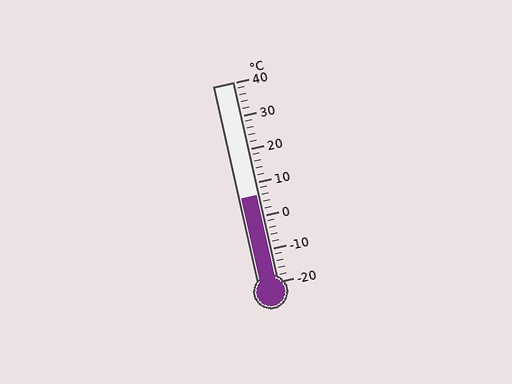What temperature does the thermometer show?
The thermometer shows approximately 6°C.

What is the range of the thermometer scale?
The thermometer scale ranges from -20°C to 40°C.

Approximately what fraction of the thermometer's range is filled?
The thermometer is filled to approximately 45% of its range.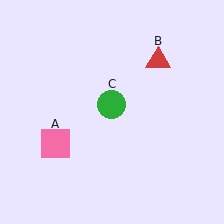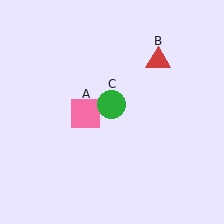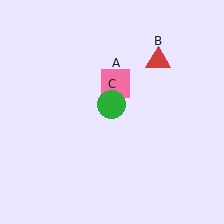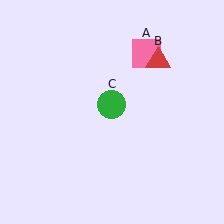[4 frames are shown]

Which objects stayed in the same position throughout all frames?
Red triangle (object B) and green circle (object C) remained stationary.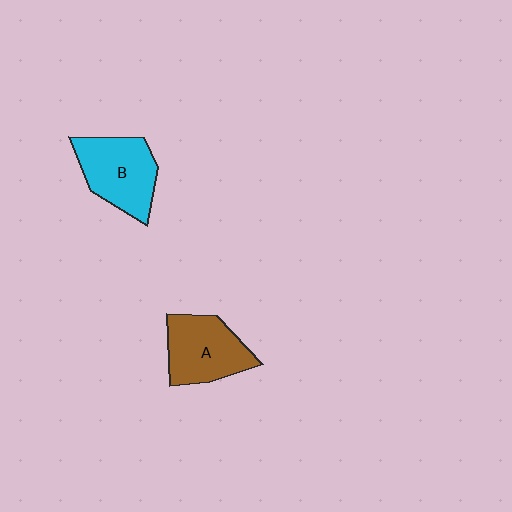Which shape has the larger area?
Shape B (cyan).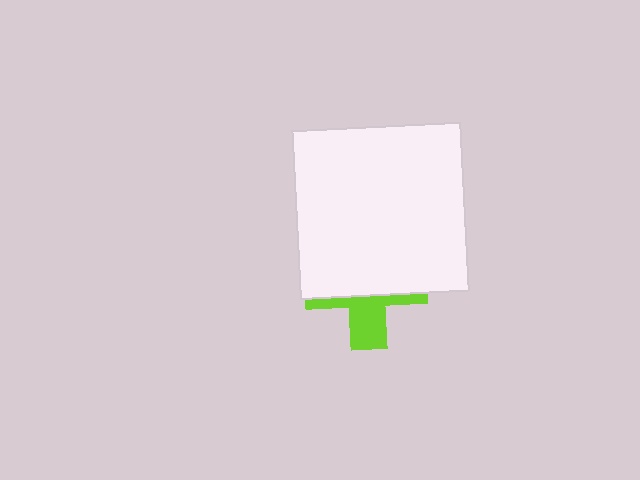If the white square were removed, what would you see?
You would see the complete lime cross.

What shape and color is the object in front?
The object in front is a white square.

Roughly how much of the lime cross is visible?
A small part of it is visible (roughly 35%).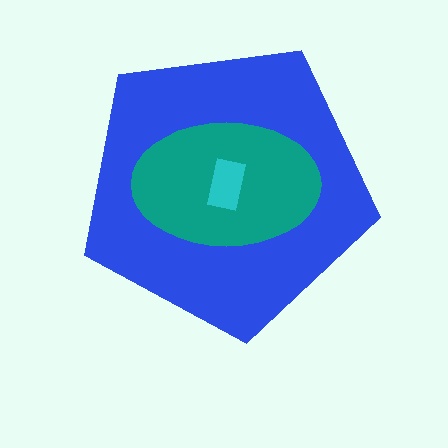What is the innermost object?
The cyan rectangle.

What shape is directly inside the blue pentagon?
The teal ellipse.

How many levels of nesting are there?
3.